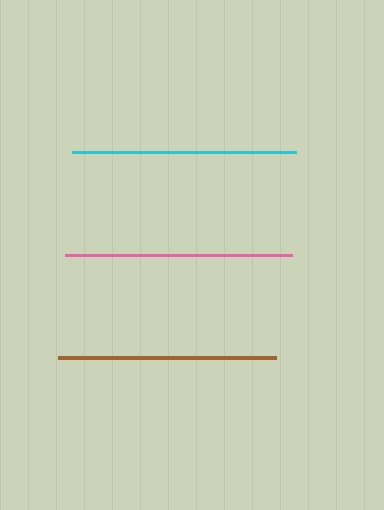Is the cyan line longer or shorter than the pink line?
The pink line is longer than the cyan line.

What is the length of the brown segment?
The brown segment is approximately 218 pixels long.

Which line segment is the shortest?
The brown line is the shortest at approximately 218 pixels.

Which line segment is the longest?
The pink line is the longest at approximately 228 pixels.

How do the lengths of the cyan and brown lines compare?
The cyan and brown lines are approximately the same length.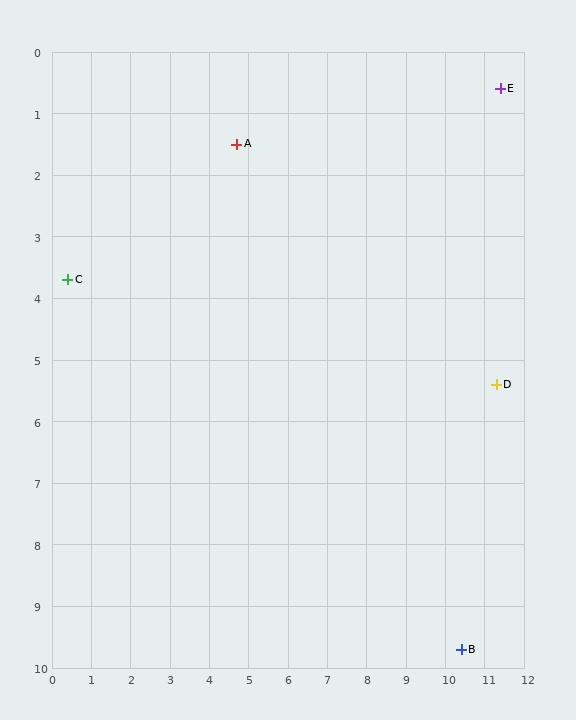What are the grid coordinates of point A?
Point A is at approximately (4.7, 1.5).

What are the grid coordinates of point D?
Point D is at approximately (11.3, 5.4).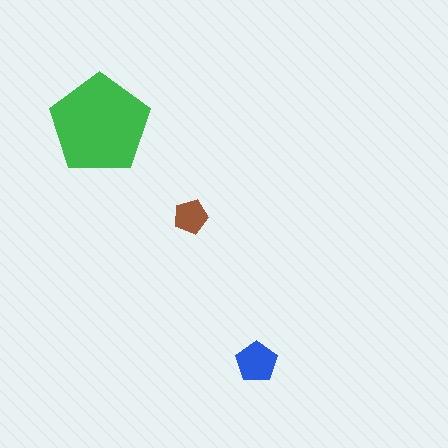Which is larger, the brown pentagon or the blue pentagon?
The blue one.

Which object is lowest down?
The blue pentagon is bottommost.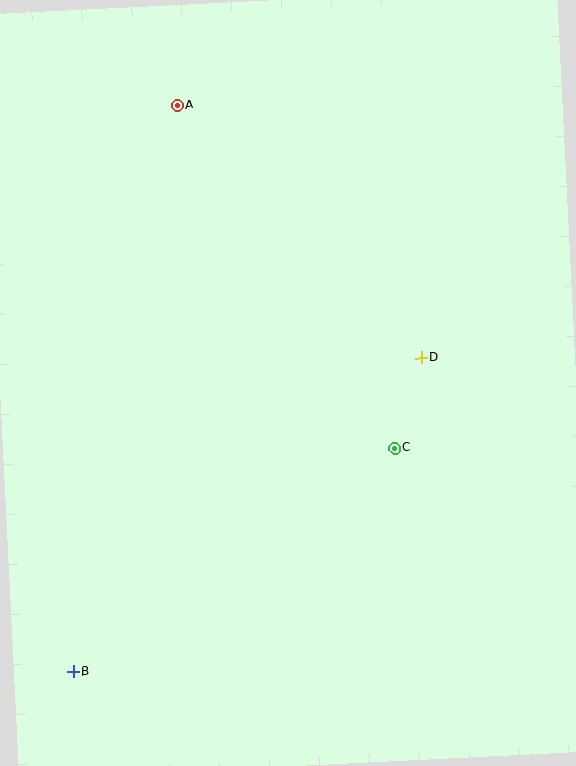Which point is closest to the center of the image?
Point C at (395, 448) is closest to the center.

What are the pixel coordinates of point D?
Point D is at (421, 358).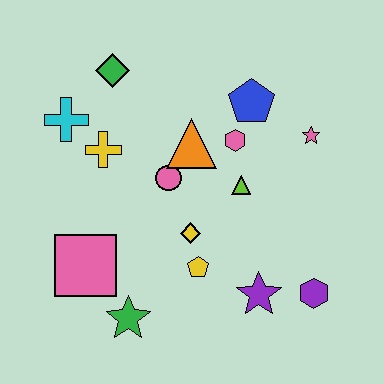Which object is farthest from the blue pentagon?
The green star is farthest from the blue pentagon.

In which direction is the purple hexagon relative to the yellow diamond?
The purple hexagon is to the right of the yellow diamond.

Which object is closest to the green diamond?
The cyan cross is closest to the green diamond.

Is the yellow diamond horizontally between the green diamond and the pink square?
No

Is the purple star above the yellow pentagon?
No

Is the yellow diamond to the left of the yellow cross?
No